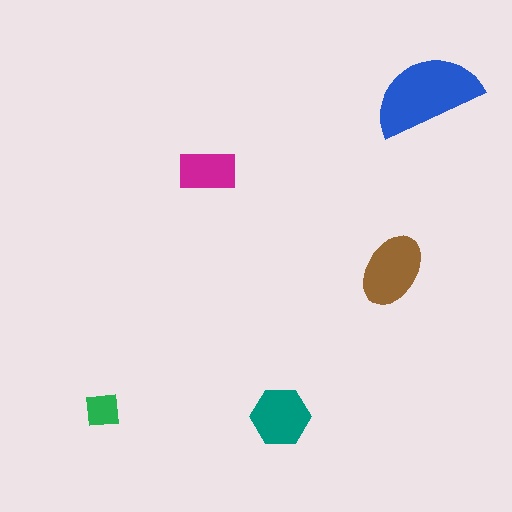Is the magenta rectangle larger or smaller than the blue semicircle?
Smaller.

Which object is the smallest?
The green square.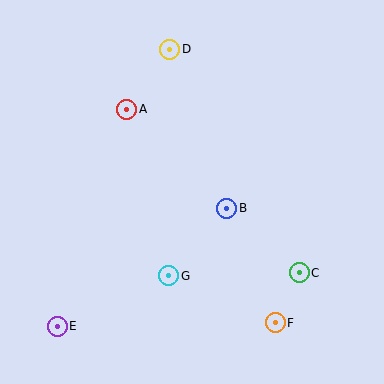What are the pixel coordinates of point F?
Point F is at (275, 323).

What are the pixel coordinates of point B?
Point B is at (227, 208).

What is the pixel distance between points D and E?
The distance between D and E is 299 pixels.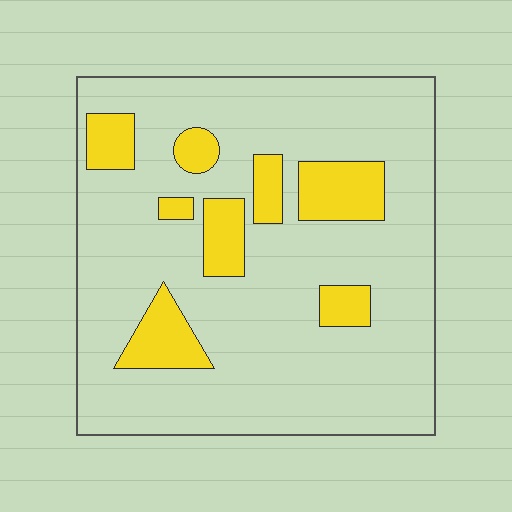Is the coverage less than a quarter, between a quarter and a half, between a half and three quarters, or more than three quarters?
Less than a quarter.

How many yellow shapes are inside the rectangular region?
8.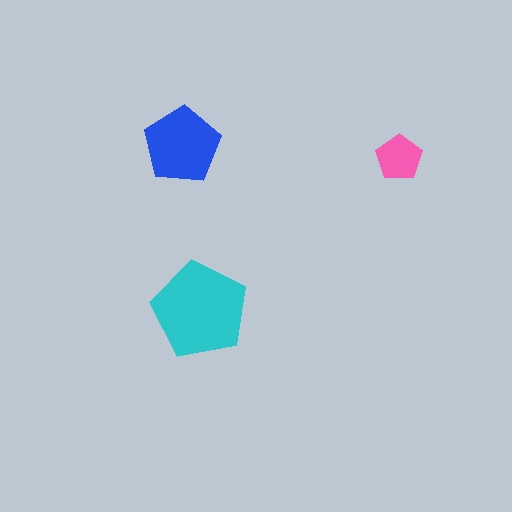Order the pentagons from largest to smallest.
the cyan one, the blue one, the pink one.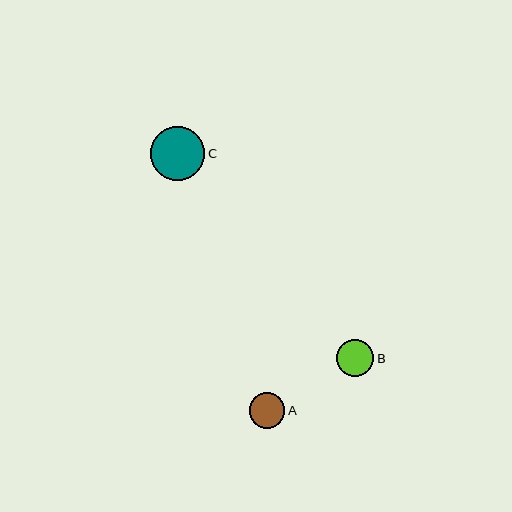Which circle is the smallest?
Circle A is the smallest with a size of approximately 35 pixels.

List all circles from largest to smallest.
From largest to smallest: C, B, A.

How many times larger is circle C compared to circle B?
Circle C is approximately 1.5 times the size of circle B.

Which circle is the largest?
Circle C is the largest with a size of approximately 54 pixels.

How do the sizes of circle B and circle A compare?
Circle B and circle A are approximately the same size.